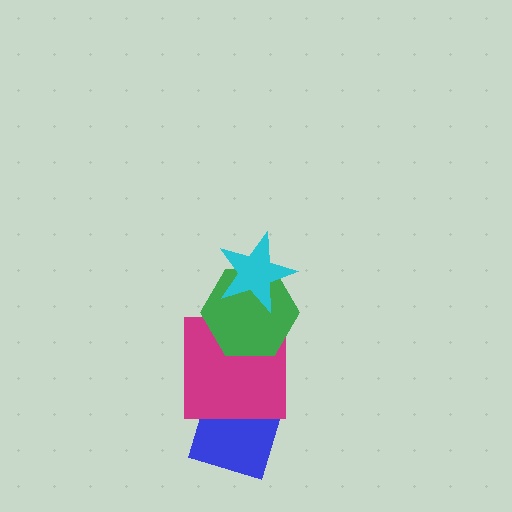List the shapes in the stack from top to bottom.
From top to bottom: the cyan star, the green hexagon, the magenta square, the blue diamond.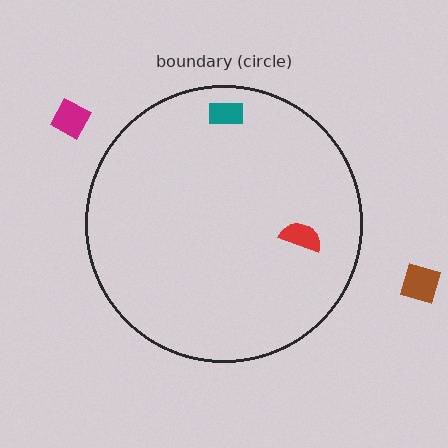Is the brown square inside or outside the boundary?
Outside.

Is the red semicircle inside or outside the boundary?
Inside.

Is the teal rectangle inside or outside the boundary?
Inside.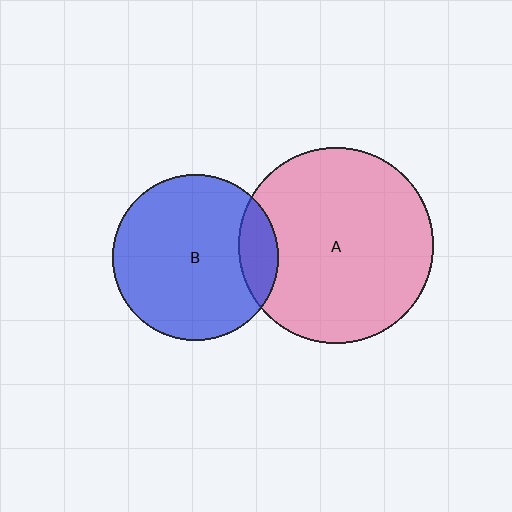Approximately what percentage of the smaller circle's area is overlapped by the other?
Approximately 15%.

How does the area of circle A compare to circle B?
Approximately 1.4 times.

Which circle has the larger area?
Circle A (pink).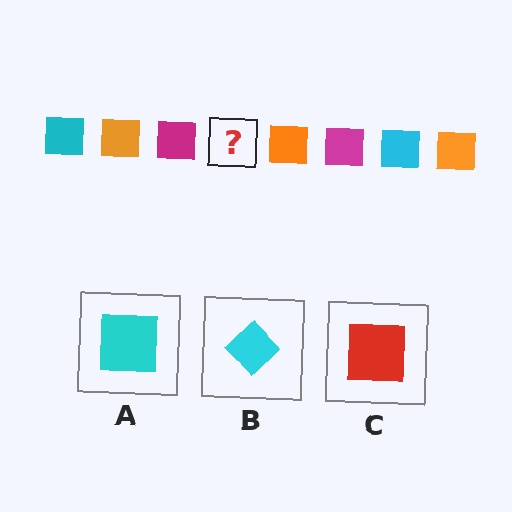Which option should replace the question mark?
Option A.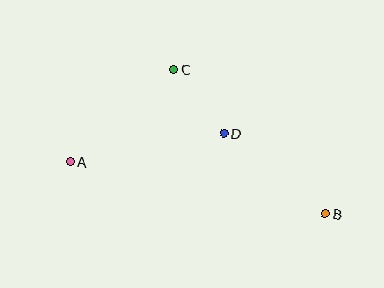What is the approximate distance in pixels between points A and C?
The distance between A and C is approximately 139 pixels.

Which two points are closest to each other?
Points C and D are closest to each other.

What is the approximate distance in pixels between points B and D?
The distance between B and D is approximately 129 pixels.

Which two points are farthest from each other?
Points A and B are farthest from each other.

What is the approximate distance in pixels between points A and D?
The distance between A and D is approximately 157 pixels.